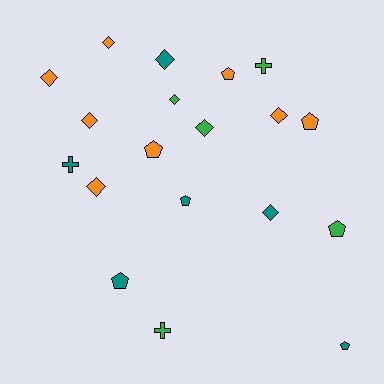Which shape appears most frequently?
Diamond, with 9 objects.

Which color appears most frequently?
Orange, with 8 objects.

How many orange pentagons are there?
There are 3 orange pentagons.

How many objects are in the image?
There are 19 objects.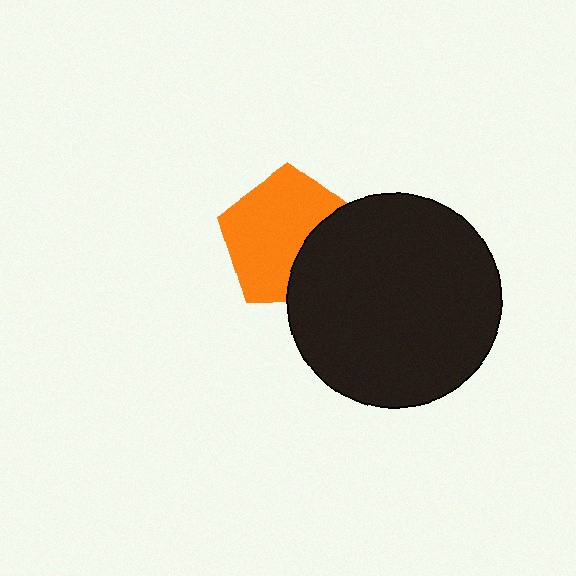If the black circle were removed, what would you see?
You would see the complete orange pentagon.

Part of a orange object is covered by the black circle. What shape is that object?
It is a pentagon.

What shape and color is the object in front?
The object in front is a black circle.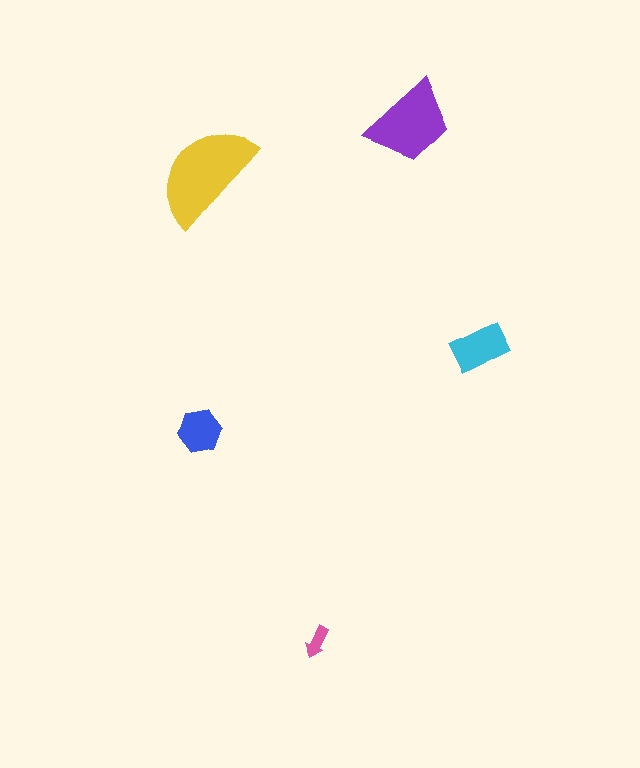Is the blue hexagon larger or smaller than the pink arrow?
Larger.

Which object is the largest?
The yellow semicircle.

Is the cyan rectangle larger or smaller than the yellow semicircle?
Smaller.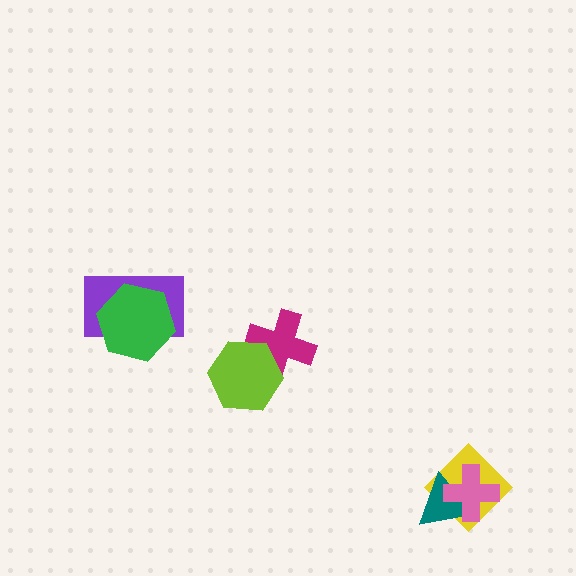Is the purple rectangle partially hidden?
Yes, it is partially covered by another shape.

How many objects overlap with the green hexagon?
1 object overlaps with the green hexagon.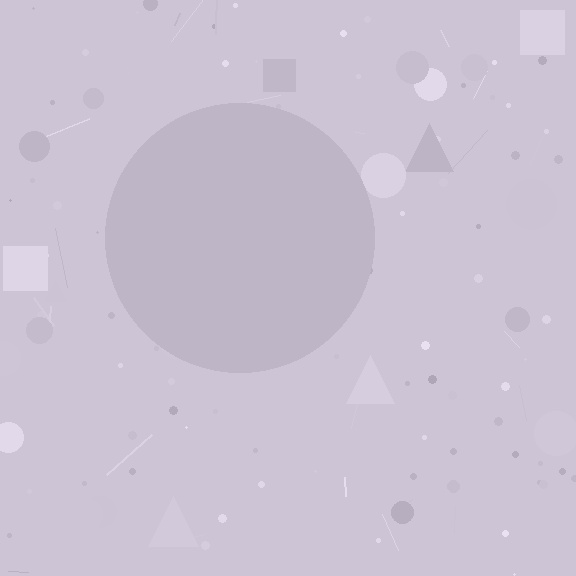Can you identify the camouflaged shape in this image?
The camouflaged shape is a circle.